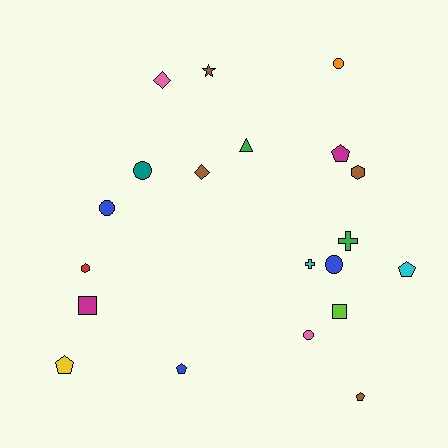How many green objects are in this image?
There are 2 green objects.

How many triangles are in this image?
There is 1 triangle.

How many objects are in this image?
There are 20 objects.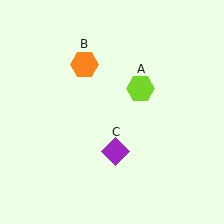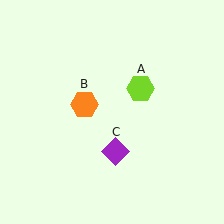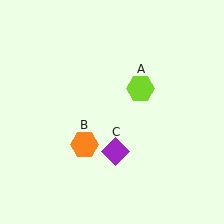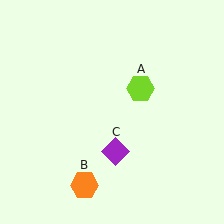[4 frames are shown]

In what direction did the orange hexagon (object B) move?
The orange hexagon (object B) moved down.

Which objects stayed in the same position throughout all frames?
Lime hexagon (object A) and purple diamond (object C) remained stationary.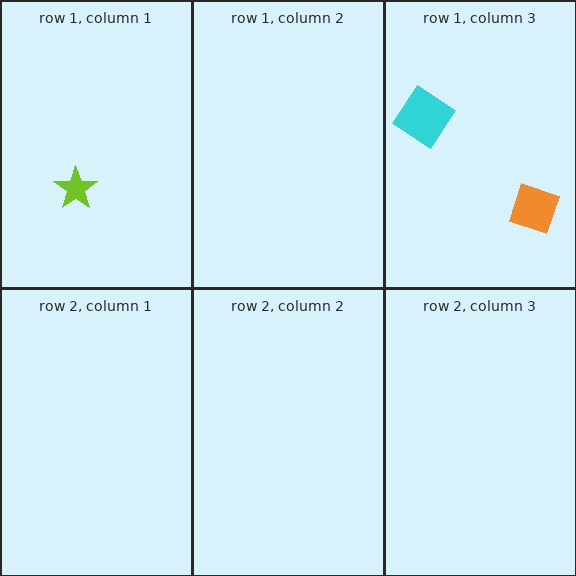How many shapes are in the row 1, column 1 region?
1.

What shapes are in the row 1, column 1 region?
The lime star.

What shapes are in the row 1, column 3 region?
The orange square, the cyan diamond.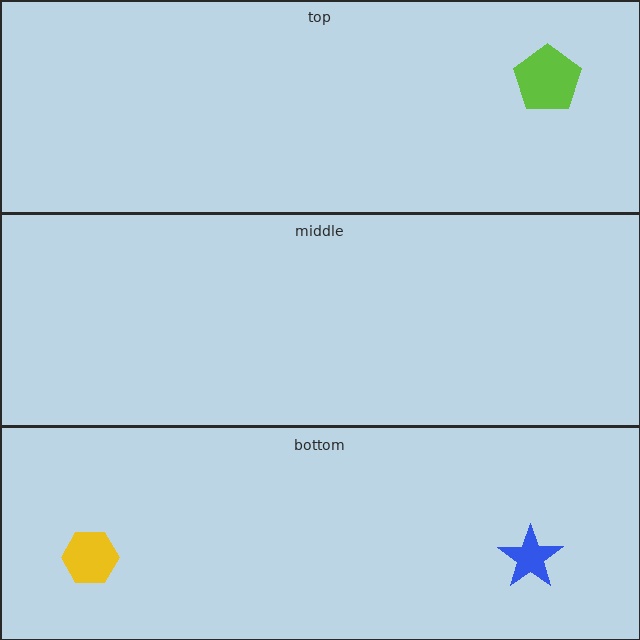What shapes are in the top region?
The lime pentagon.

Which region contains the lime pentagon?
The top region.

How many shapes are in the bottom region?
2.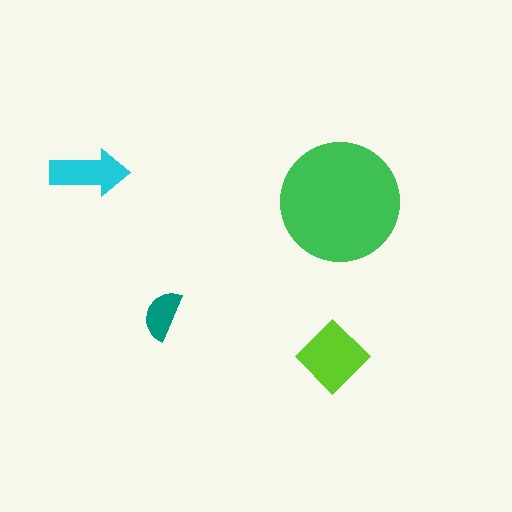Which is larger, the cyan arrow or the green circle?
The green circle.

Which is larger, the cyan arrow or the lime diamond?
The lime diamond.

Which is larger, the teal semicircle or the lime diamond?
The lime diamond.